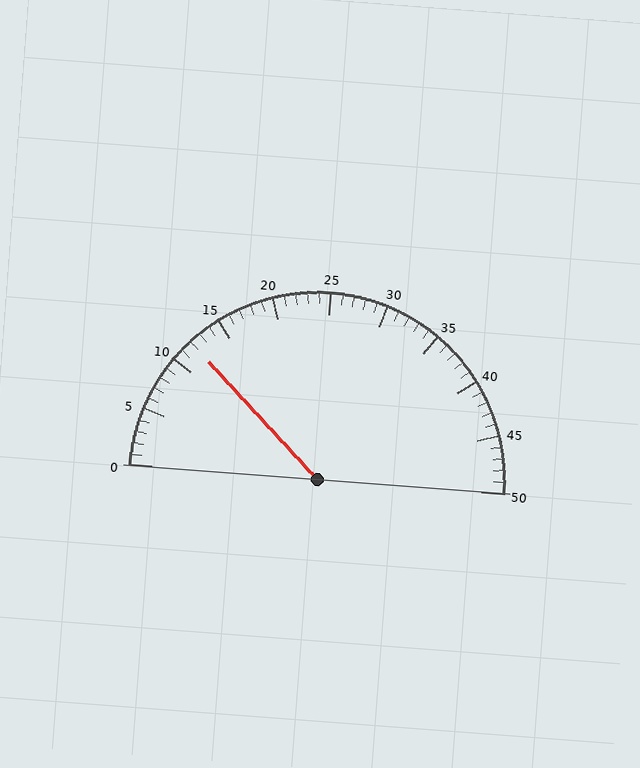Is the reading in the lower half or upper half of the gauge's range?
The reading is in the lower half of the range (0 to 50).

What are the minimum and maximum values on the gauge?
The gauge ranges from 0 to 50.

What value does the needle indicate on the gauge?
The needle indicates approximately 12.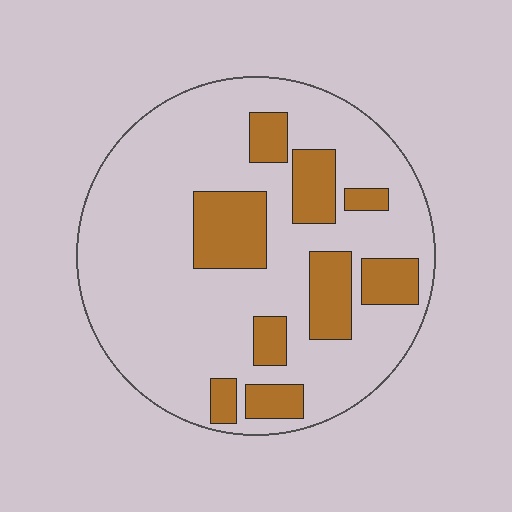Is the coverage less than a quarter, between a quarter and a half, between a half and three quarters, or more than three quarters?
Less than a quarter.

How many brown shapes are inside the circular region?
9.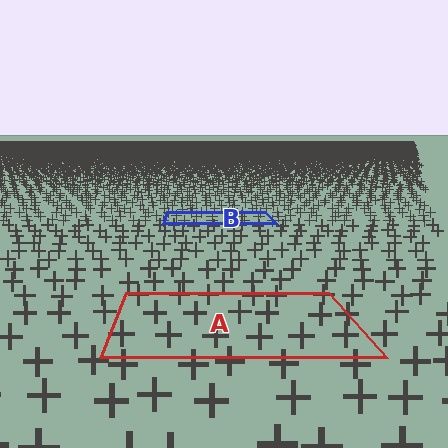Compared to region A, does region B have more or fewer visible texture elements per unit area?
Region B has more texture elements per unit area — they are packed more densely because it is farther away.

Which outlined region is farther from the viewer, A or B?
Region B is farther from the viewer — the texture elements inside it appear smaller and more densely packed.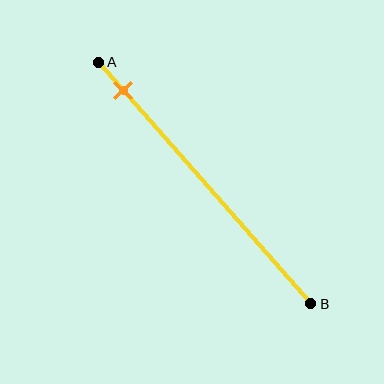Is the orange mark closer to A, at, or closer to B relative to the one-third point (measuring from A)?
The orange mark is closer to point A than the one-third point of segment AB.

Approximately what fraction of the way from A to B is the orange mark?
The orange mark is approximately 10% of the way from A to B.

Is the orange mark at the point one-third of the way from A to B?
No, the mark is at about 10% from A, not at the 33% one-third point.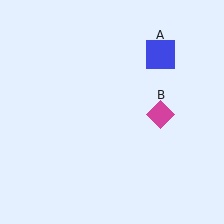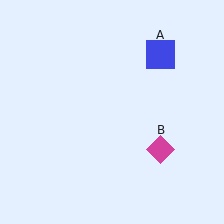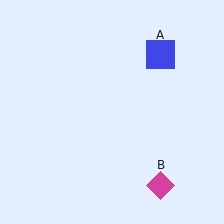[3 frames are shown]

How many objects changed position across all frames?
1 object changed position: magenta diamond (object B).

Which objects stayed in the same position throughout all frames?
Blue square (object A) remained stationary.